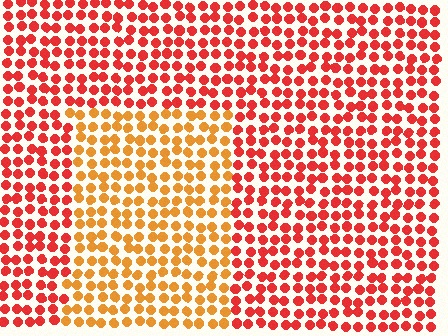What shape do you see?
I see a rectangle.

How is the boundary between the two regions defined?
The boundary is defined purely by a slight shift in hue (about 34 degrees). Spacing, size, and orientation are identical on both sides.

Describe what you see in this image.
The image is filled with small red elements in a uniform arrangement. A rectangle-shaped region is visible where the elements are tinted to a slightly different hue, forming a subtle color boundary.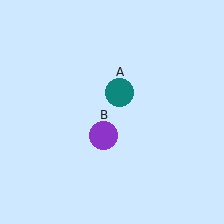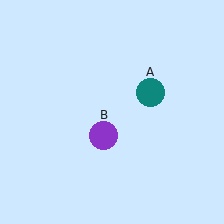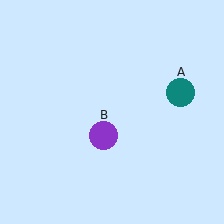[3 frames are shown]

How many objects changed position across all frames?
1 object changed position: teal circle (object A).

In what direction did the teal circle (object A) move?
The teal circle (object A) moved right.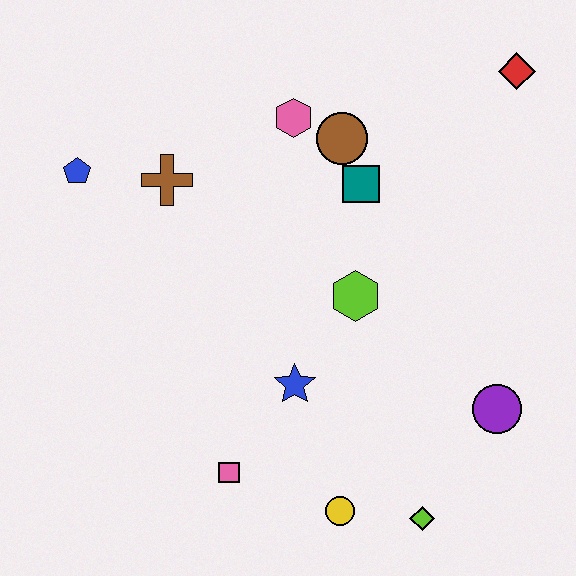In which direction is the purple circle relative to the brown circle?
The purple circle is below the brown circle.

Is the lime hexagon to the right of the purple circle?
No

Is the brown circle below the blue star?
No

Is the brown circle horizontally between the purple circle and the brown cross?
Yes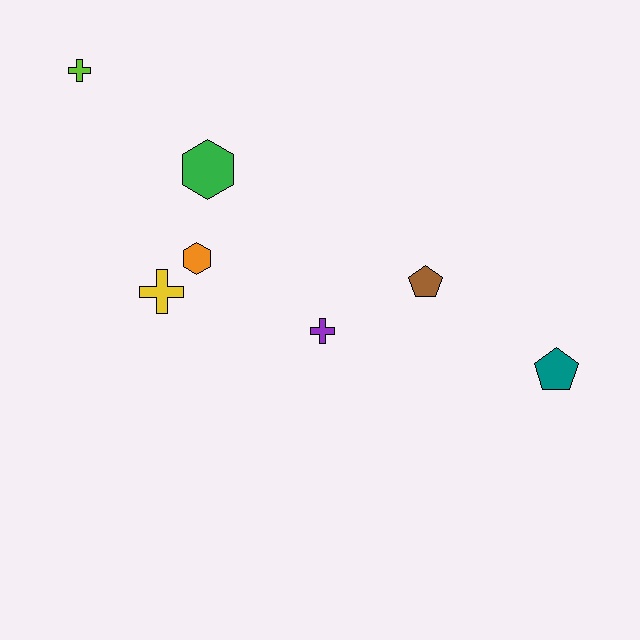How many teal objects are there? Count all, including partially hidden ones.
There is 1 teal object.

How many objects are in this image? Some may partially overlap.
There are 7 objects.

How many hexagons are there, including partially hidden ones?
There are 2 hexagons.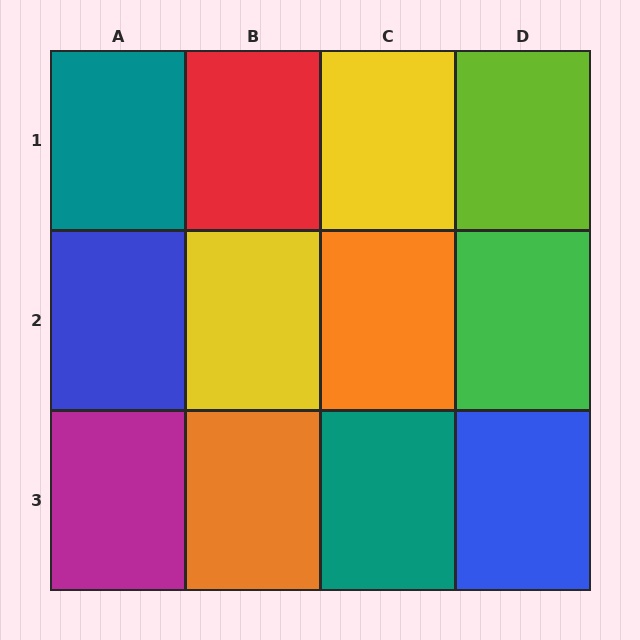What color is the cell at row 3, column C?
Teal.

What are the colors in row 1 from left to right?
Teal, red, yellow, lime.